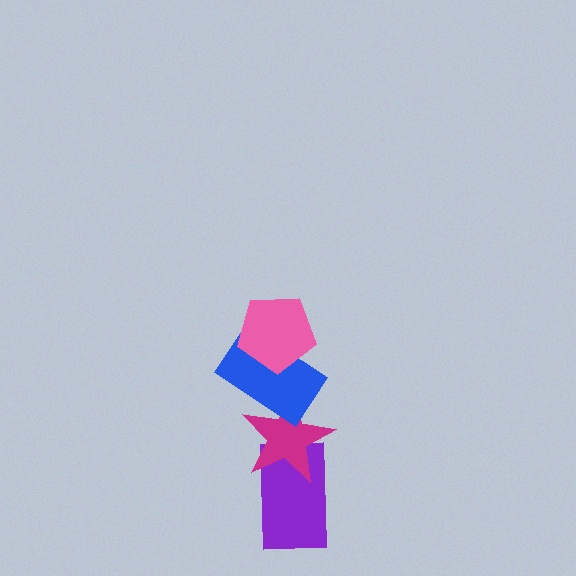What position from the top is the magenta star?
The magenta star is 3rd from the top.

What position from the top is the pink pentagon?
The pink pentagon is 1st from the top.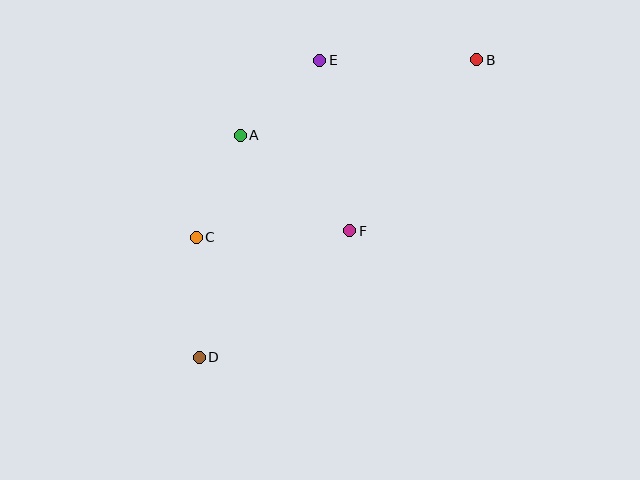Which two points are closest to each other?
Points A and E are closest to each other.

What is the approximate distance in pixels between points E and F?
The distance between E and F is approximately 173 pixels.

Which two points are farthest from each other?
Points B and D are farthest from each other.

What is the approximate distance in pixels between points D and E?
The distance between D and E is approximately 320 pixels.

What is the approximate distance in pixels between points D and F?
The distance between D and F is approximately 197 pixels.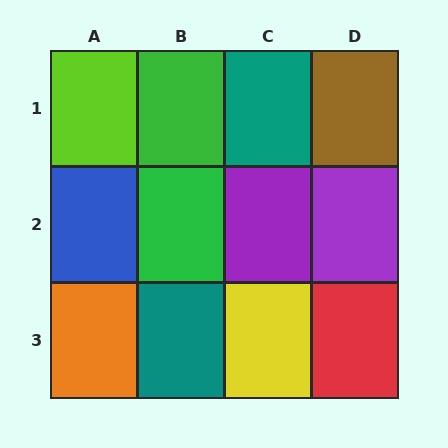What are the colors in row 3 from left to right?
Orange, teal, yellow, red.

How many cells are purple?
2 cells are purple.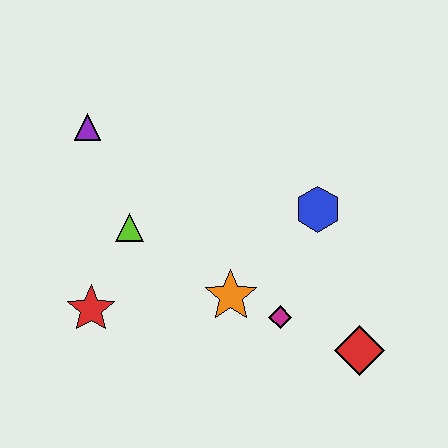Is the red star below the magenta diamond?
No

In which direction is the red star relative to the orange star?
The red star is to the left of the orange star.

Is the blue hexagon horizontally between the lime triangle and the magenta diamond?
No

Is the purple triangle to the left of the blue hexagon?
Yes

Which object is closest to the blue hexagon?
The magenta diamond is closest to the blue hexagon.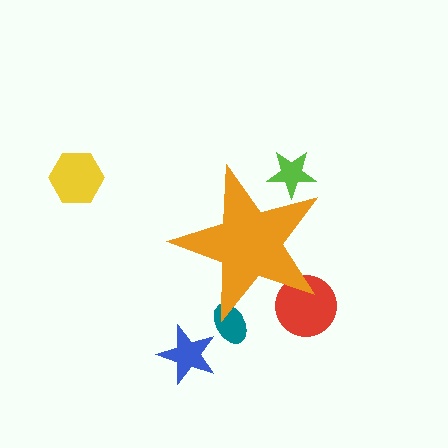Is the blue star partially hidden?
No, the blue star is fully visible.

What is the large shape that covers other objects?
An orange star.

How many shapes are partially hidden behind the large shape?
3 shapes are partially hidden.